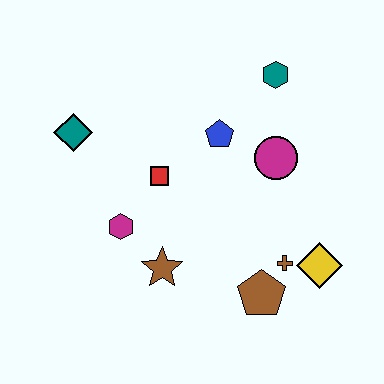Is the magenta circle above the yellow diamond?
Yes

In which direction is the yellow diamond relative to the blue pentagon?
The yellow diamond is below the blue pentagon.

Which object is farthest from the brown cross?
The teal diamond is farthest from the brown cross.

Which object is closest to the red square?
The magenta hexagon is closest to the red square.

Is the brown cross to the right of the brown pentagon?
Yes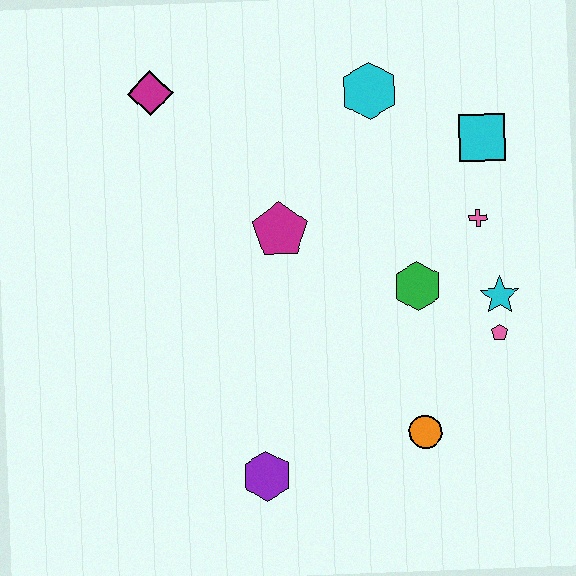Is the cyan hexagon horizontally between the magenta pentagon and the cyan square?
Yes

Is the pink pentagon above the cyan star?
No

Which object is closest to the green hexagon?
The cyan star is closest to the green hexagon.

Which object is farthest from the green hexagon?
The magenta diamond is farthest from the green hexagon.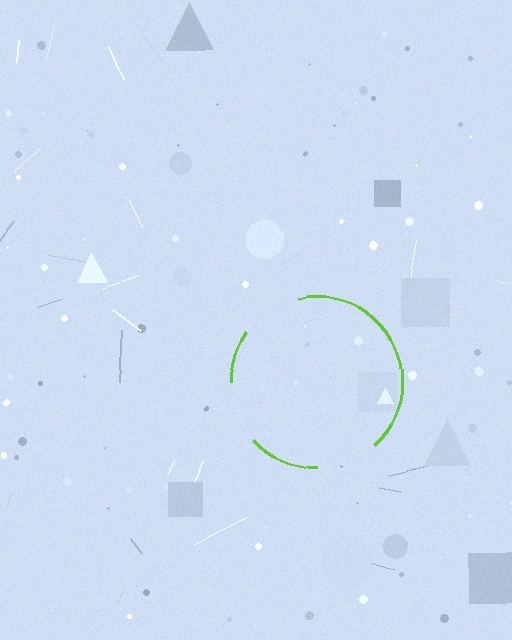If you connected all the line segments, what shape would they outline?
They would outline a circle.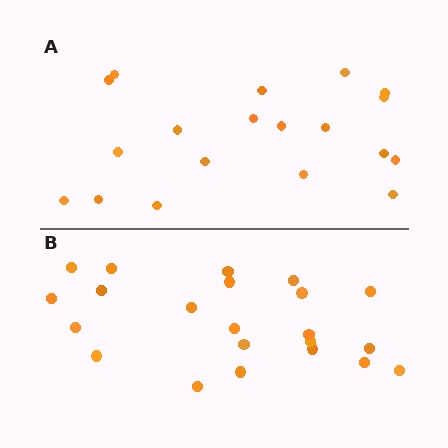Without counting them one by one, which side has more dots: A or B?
Region B (the bottom region) has more dots.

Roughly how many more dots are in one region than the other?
Region B has just a few more — roughly 2 or 3 more dots than region A.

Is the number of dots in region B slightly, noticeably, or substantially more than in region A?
Region B has only slightly more — the two regions are fairly close. The ratio is roughly 1.2 to 1.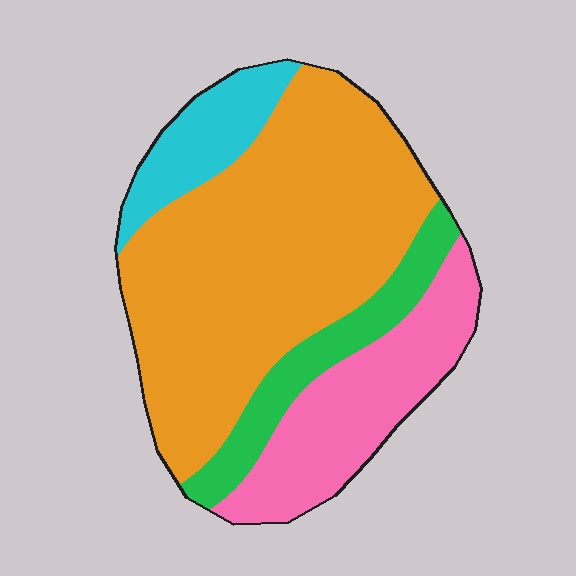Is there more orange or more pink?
Orange.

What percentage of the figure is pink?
Pink covers about 20% of the figure.